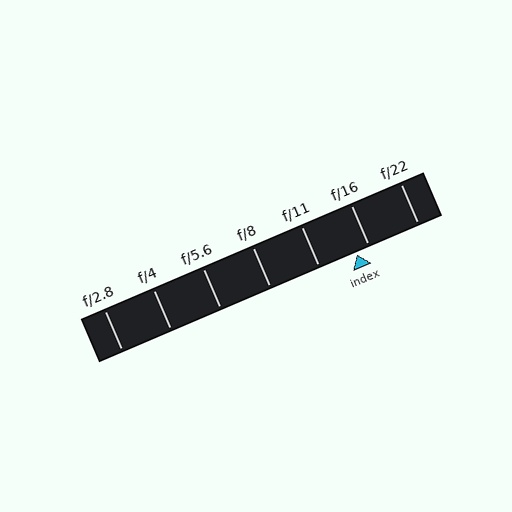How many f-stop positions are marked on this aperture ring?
There are 7 f-stop positions marked.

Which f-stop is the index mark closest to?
The index mark is closest to f/16.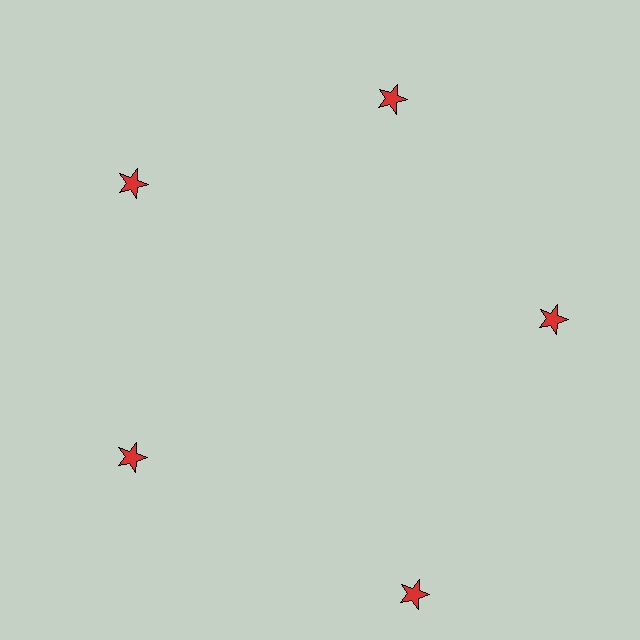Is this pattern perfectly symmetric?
No. The 5 red stars are arranged in a ring, but one element near the 5 o'clock position is pushed outward from the center, breaking the 5-fold rotational symmetry.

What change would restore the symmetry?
The symmetry would be restored by moving it inward, back onto the ring so that all 5 stars sit at equal angles and equal distance from the center.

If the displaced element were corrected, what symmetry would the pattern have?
It would have 5-fold rotational symmetry — the pattern would map onto itself every 72 degrees.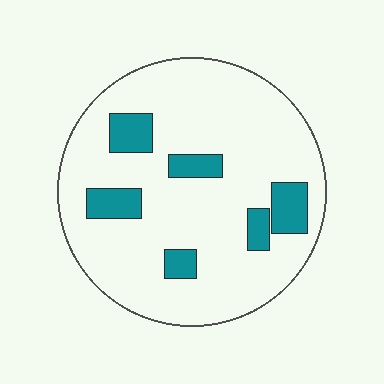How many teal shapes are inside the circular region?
6.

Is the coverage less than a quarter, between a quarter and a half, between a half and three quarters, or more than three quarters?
Less than a quarter.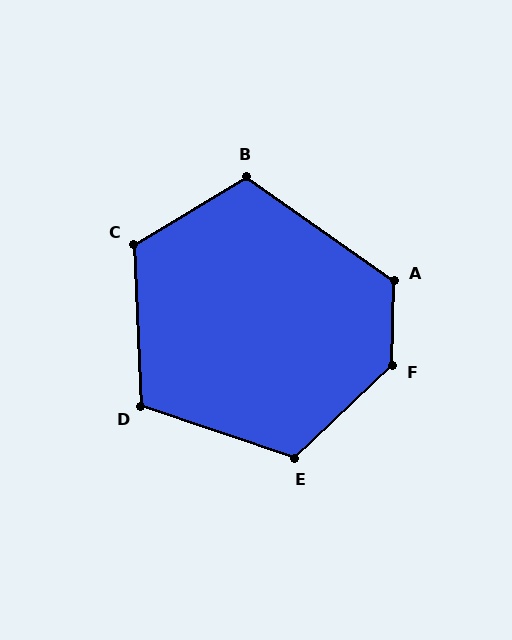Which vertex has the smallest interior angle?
D, at approximately 111 degrees.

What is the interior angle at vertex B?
Approximately 114 degrees (obtuse).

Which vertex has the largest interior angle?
F, at approximately 135 degrees.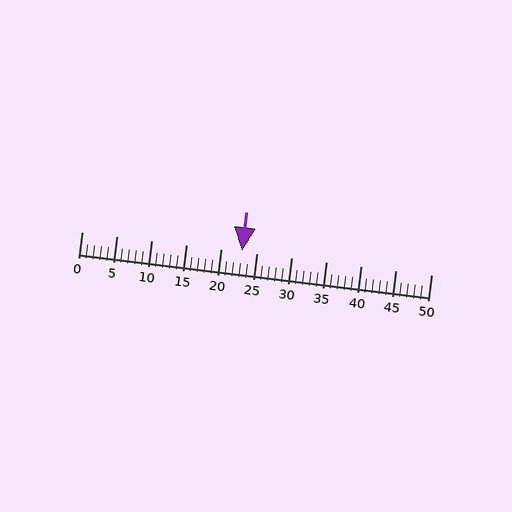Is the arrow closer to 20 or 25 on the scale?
The arrow is closer to 25.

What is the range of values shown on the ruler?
The ruler shows values from 0 to 50.